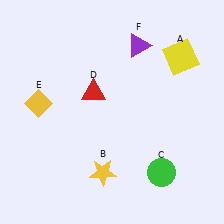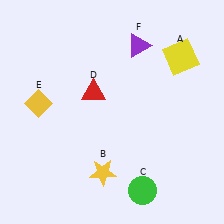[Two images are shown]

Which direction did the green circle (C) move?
The green circle (C) moved left.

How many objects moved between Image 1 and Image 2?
1 object moved between the two images.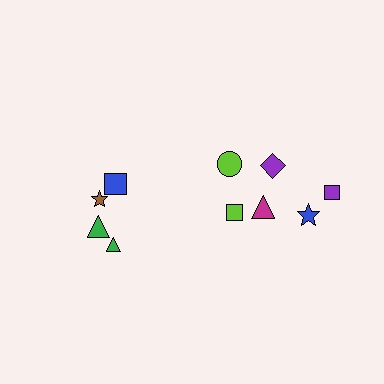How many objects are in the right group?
There are 6 objects.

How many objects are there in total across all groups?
There are 10 objects.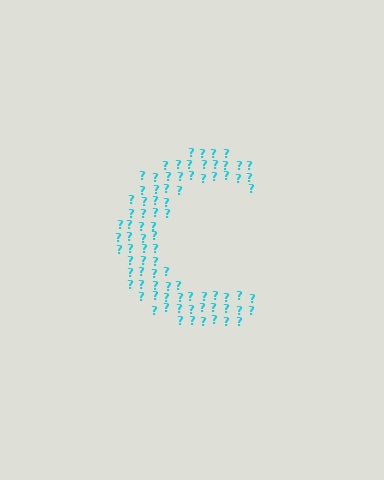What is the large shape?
The large shape is the letter C.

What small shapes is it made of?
It is made of small question marks.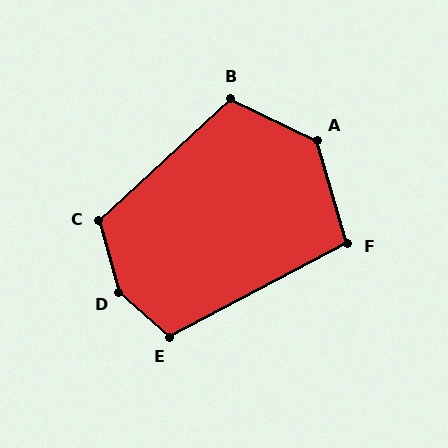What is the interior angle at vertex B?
Approximately 111 degrees (obtuse).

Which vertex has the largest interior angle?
D, at approximately 147 degrees.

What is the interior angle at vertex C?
Approximately 117 degrees (obtuse).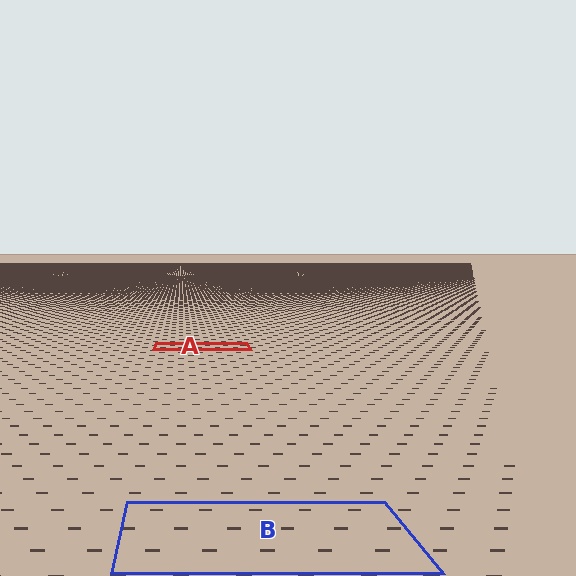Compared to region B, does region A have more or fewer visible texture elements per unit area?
Region A has more texture elements per unit area — they are packed more densely because it is farther away.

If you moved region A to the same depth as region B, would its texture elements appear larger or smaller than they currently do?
They would appear larger. At a closer depth, the same texture elements are projected at a bigger on-screen size.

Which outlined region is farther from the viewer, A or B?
Region A is farther from the viewer — the texture elements inside it appear smaller and more densely packed.